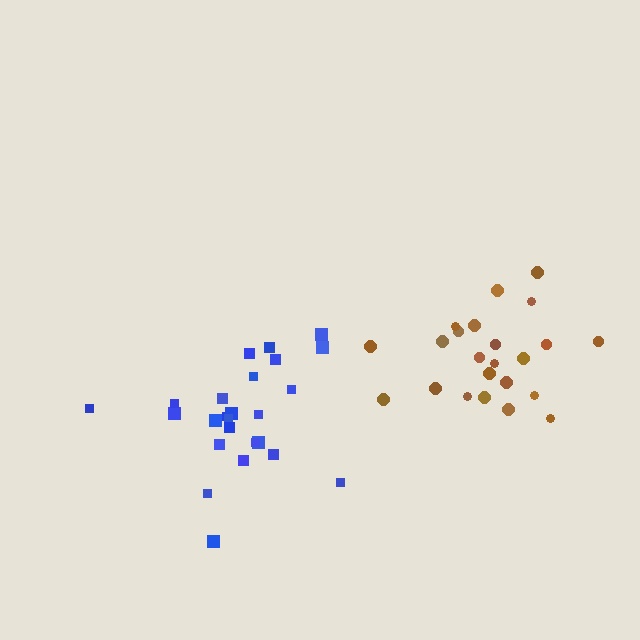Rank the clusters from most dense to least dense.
brown, blue.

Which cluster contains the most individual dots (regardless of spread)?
Blue (25).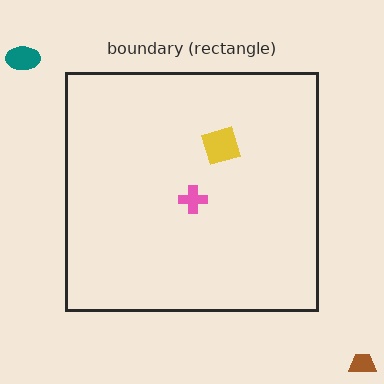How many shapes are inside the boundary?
2 inside, 2 outside.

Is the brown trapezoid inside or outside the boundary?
Outside.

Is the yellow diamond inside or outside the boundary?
Inside.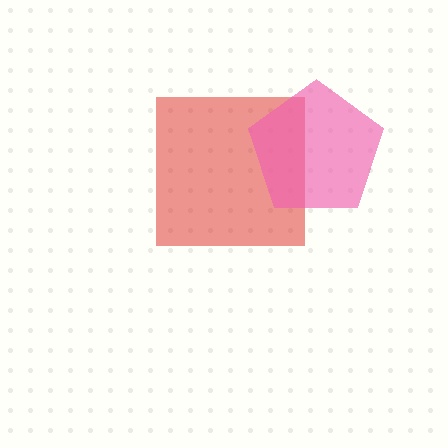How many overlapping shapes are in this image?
There are 2 overlapping shapes in the image.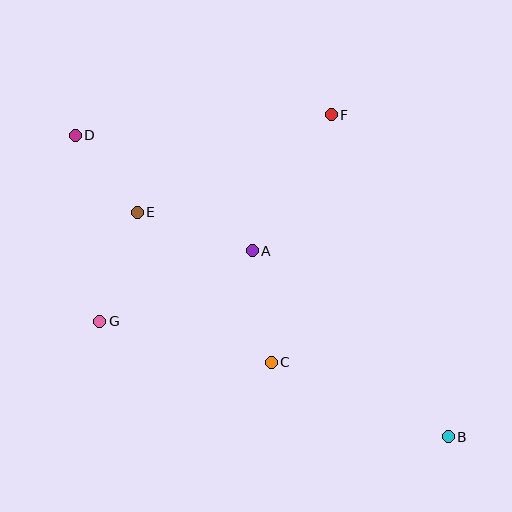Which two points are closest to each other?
Points D and E are closest to each other.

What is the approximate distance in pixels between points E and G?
The distance between E and G is approximately 115 pixels.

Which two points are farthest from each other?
Points B and D are farthest from each other.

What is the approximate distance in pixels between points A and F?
The distance between A and F is approximately 157 pixels.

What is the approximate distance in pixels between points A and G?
The distance between A and G is approximately 168 pixels.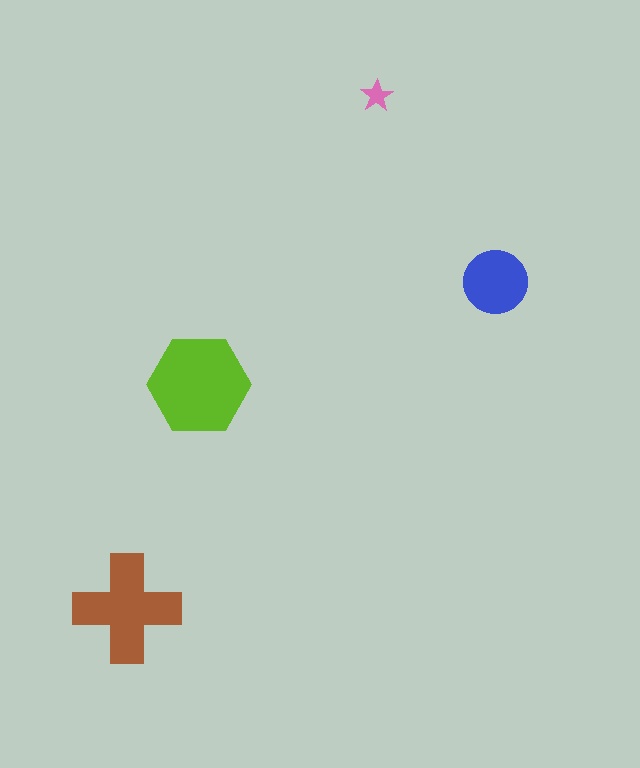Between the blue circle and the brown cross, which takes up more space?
The brown cross.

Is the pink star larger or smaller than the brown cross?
Smaller.